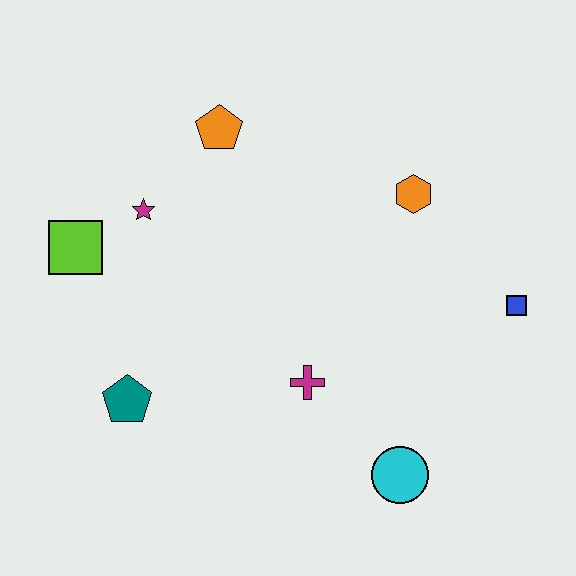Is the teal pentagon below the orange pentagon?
Yes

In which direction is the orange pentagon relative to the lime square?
The orange pentagon is to the right of the lime square.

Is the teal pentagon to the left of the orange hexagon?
Yes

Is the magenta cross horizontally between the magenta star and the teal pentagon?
No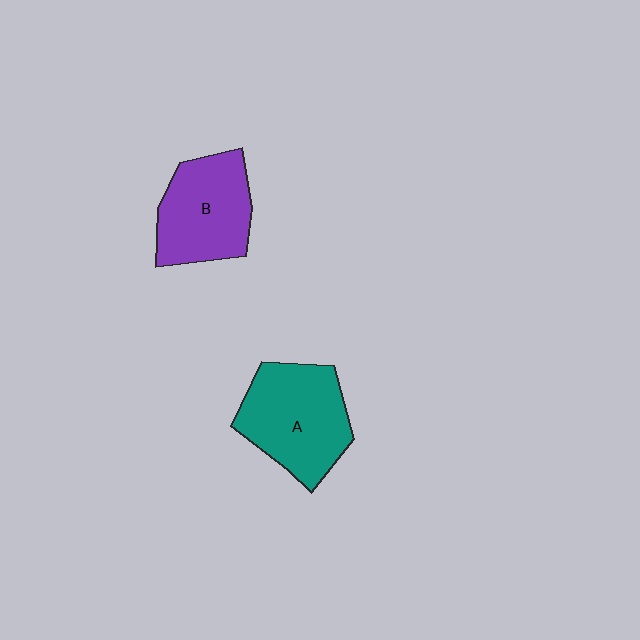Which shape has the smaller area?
Shape B (purple).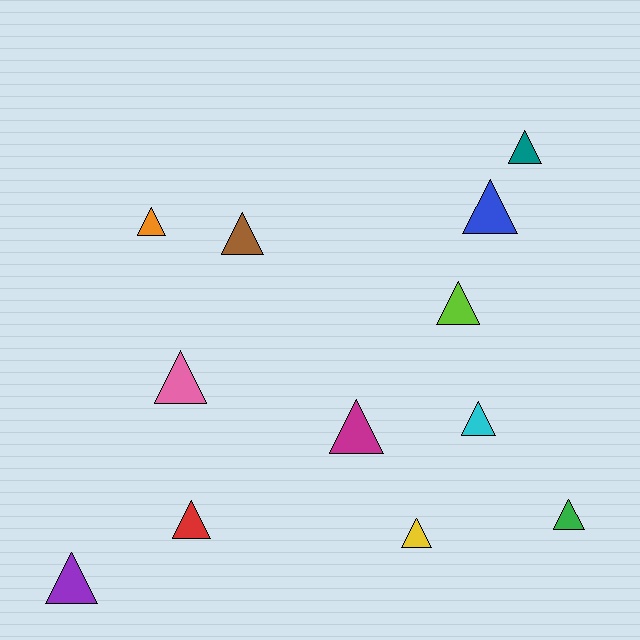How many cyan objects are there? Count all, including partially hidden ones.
There is 1 cyan object.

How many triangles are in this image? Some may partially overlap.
There are 12 triangles.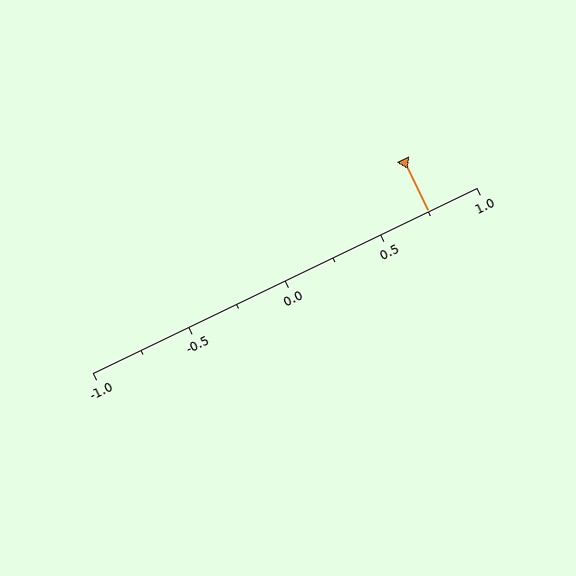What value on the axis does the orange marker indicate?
The marker indicates approximately 0.75.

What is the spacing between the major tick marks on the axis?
The major ticks are spaced 0.5 apart.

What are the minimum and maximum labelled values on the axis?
The axis runs from -1.0 to 1.0.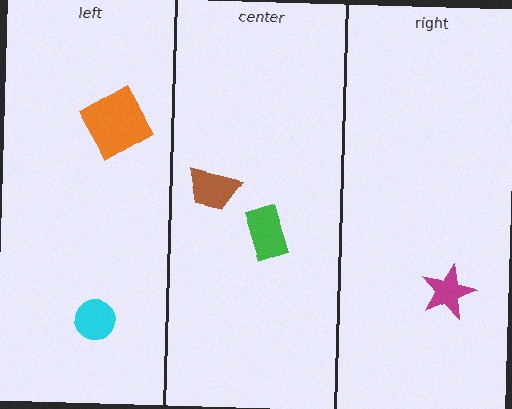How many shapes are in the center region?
2.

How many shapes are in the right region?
1.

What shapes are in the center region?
The brown trapezoid, the green rectangle.